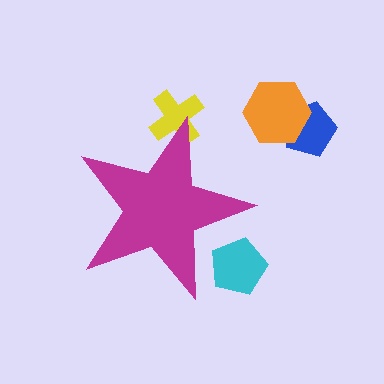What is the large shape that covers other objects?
A magenta star.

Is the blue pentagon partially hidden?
No, the blue pentagon is fully visible.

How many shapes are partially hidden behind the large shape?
2 shapes are partially hidden.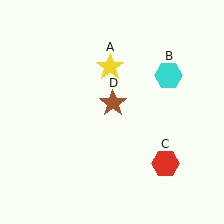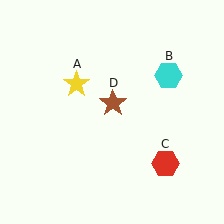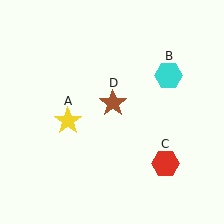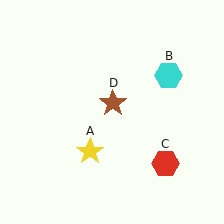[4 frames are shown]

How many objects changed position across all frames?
1 object changed position: yellow star (object A).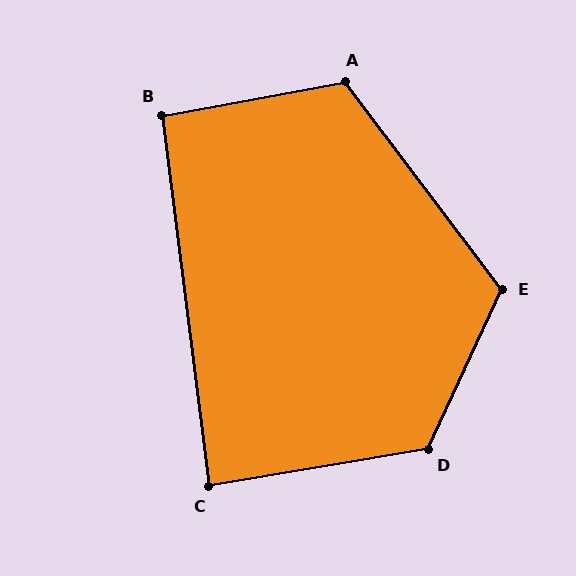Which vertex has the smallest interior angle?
C, at approximately 88 degrees.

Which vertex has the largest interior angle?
D, at approximately 124 degrees.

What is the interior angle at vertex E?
Approximately 118 degrees (obtuse).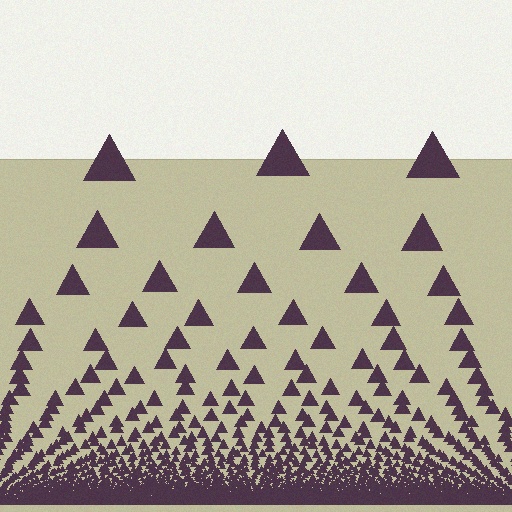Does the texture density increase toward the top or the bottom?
Density increases toward the bottom.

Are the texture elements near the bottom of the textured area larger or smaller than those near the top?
Smaller. The gradient is inverted — elements near the bottom are smaller and denser.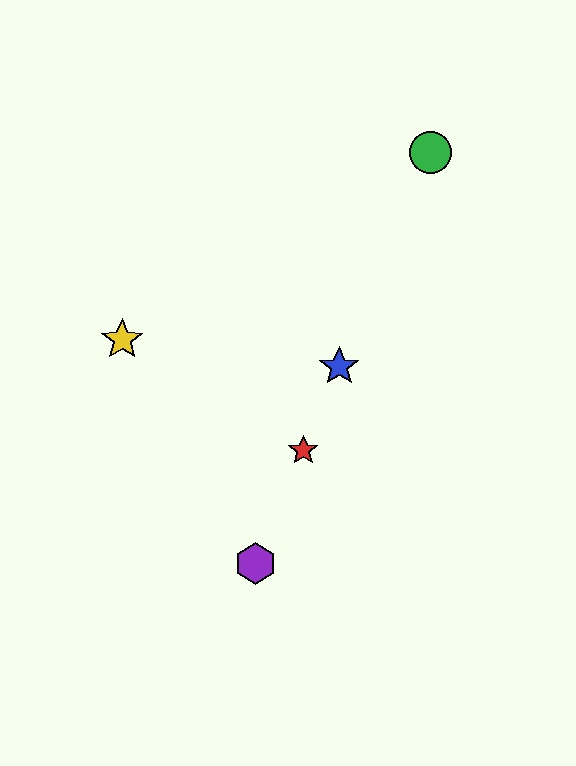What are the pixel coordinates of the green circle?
The green circle is at (430, 153).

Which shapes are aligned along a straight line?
The red star, the blue star, the green circle, the purple hexagon are aligned along a straight line.